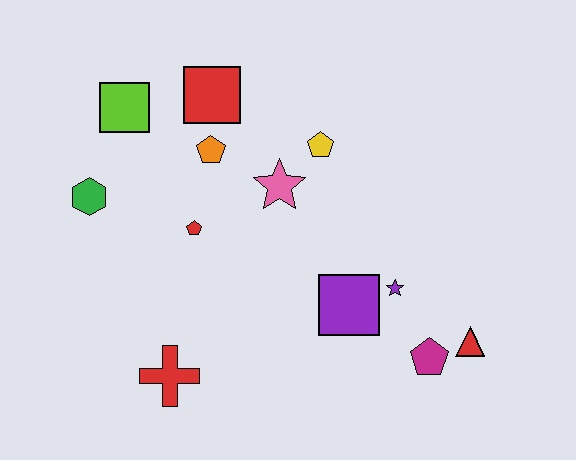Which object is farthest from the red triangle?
The lime square is farthest from the red triangle.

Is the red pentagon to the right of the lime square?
Yes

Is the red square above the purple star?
Yes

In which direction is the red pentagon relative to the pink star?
The red pentagon is to the left of the pink star.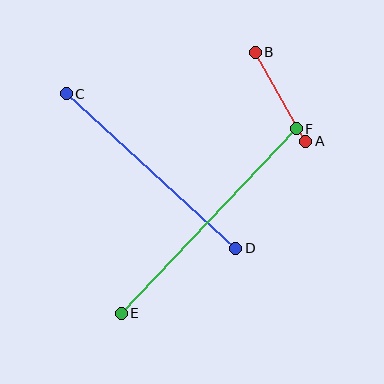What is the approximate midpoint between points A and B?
The midpoint is at approximately (280, 97) pixels.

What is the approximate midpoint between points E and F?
The midpoint is at approximately (209, 221) pixels.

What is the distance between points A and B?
The distance is approximately 102 pixels.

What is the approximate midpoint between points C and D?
The midpoint is at approximately (151, 171) pixels.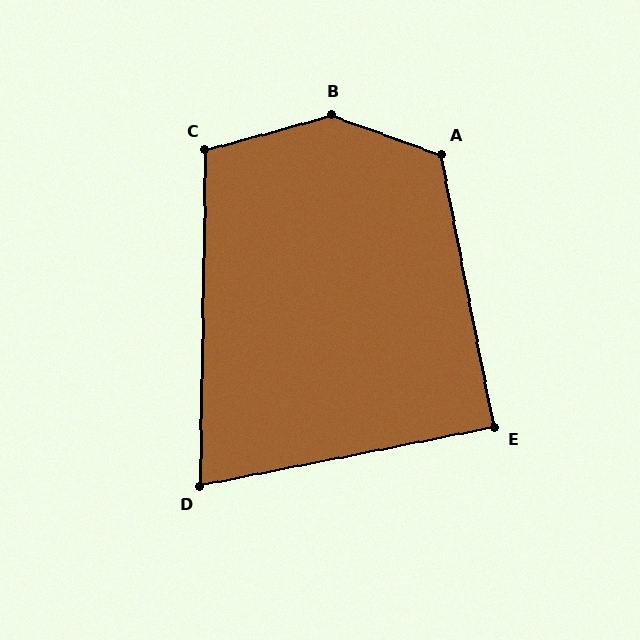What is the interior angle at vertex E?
Approximately 90 degrees (approximately right).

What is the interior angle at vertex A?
Approximately 121 degrees (obtuse).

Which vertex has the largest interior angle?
B, at approximately 145 degrees.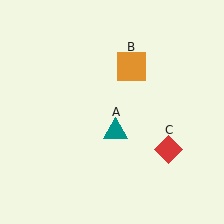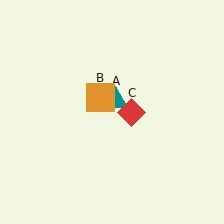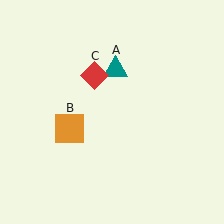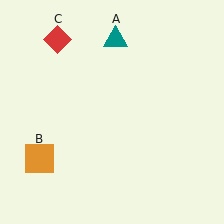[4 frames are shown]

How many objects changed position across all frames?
3 objects changed position: teal triangle (object A), orange square (object B), red diamond (object C).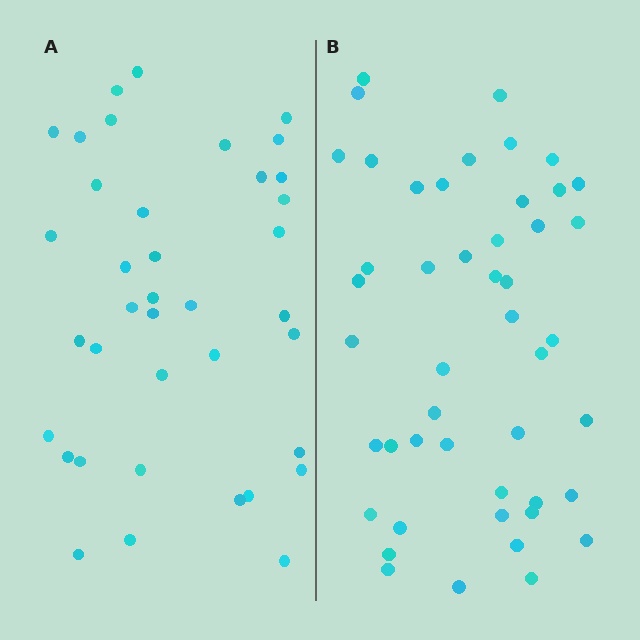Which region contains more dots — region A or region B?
Region B (the right region) has more dots.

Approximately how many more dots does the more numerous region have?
Region B has roughly 8 or so more dots than region A.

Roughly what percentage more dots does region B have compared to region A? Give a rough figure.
About 25% more.